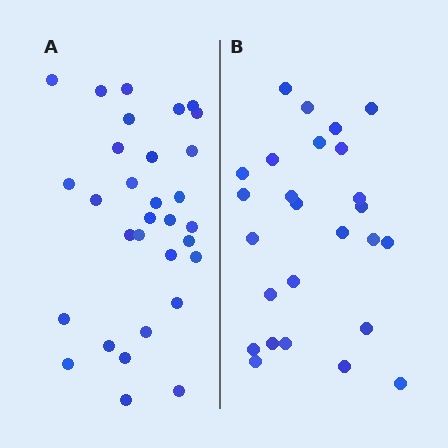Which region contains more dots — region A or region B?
Region A (the left region) has more dots.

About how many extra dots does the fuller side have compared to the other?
Region A has about 5 more dots than region B.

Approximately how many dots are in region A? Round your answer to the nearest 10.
About 30 dots. (The exact count is 31, which rounds to 30.)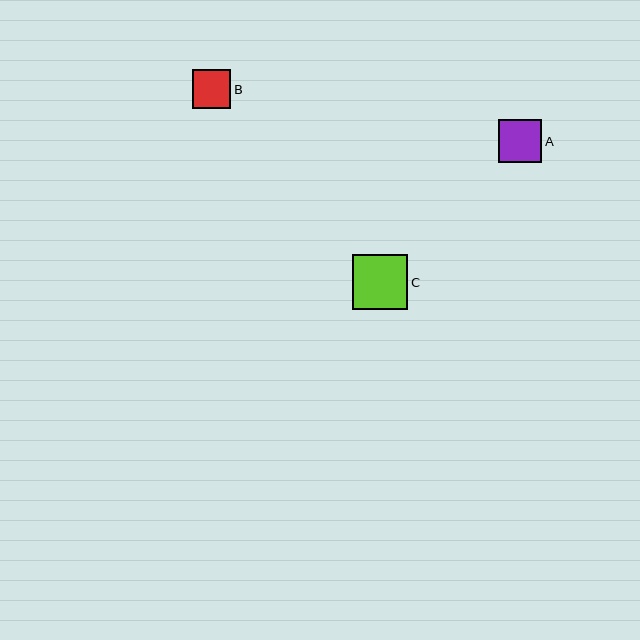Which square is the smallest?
Square B is the smallest with a size of approximately 38 pixels.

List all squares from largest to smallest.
From largest to smallest: C, A, B.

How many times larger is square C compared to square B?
Square C is approximately 1.4 times the size of square B.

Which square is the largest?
Square C is the largest with a size of approximately 55 pixels.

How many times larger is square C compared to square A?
Square C is approximately 1.3 times the size of square A.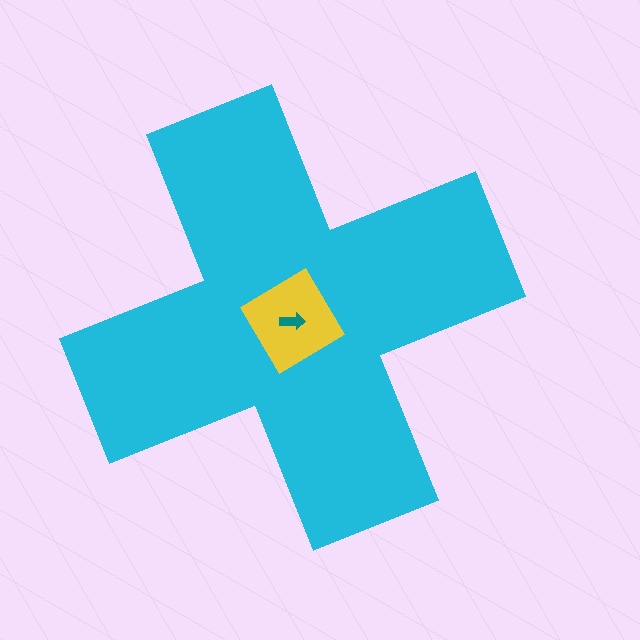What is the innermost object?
The teal arrow.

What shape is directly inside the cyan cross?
The yellow diamond.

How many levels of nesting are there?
3.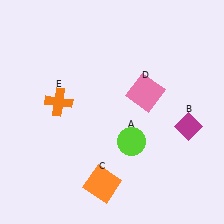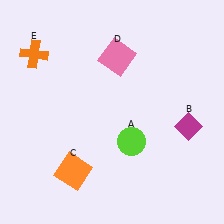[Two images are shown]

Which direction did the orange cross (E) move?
The orange cross (E) moved up.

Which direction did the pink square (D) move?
The pink square (D) moved up.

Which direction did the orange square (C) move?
The orange square (C) moved left.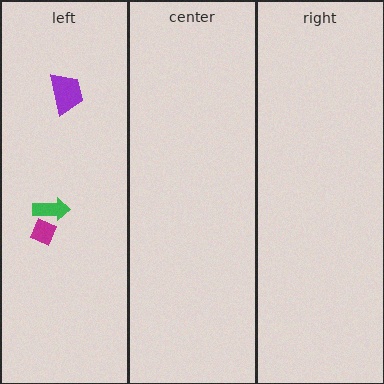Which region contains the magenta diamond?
The left region.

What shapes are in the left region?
The purple trapezoid, the magenta diamond, the green arrow.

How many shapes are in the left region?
3.